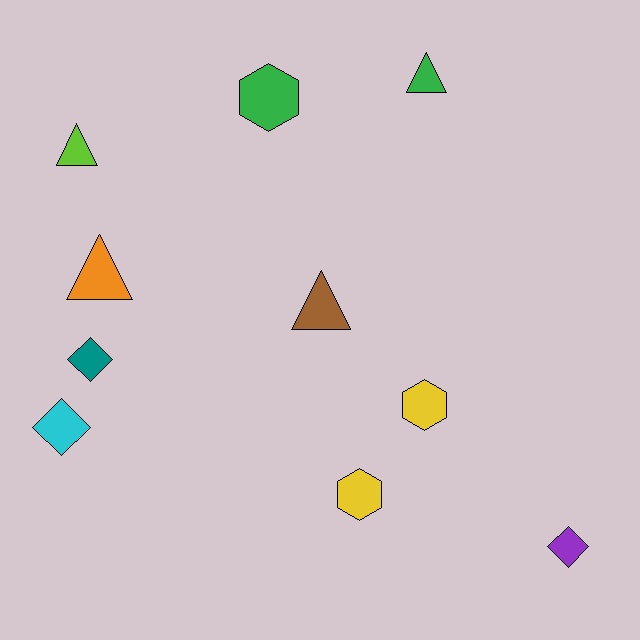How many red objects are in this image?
There are no red objects.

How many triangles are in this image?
There are 4 triangles.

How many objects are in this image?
There are 10 objects.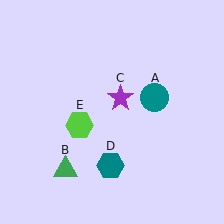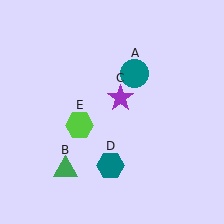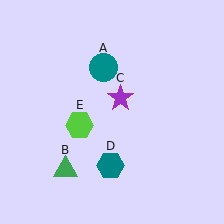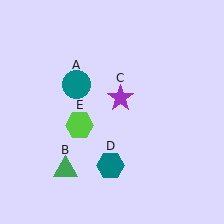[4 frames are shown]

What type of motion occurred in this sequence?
The teal circle (object A) rotated counterclockwise around the center of the scene.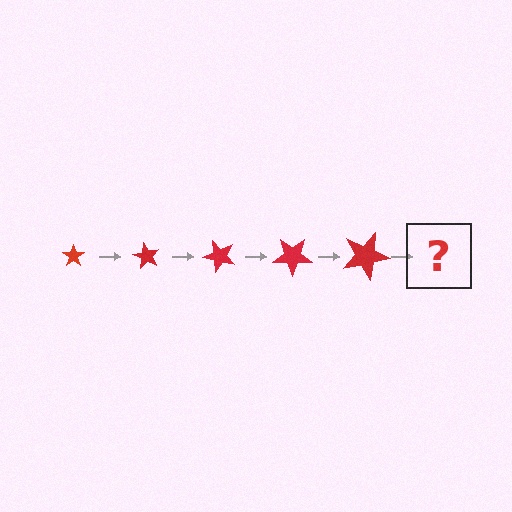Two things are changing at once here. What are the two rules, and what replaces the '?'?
The two rules are that the star grows larger each step and it rotates 60 degrees each step. The '?' should be a star, larger than the previous one and rotated 300 degrees from the start.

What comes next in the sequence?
The next element should be a star, larger than the previous one and rotated 300 degrees from the start.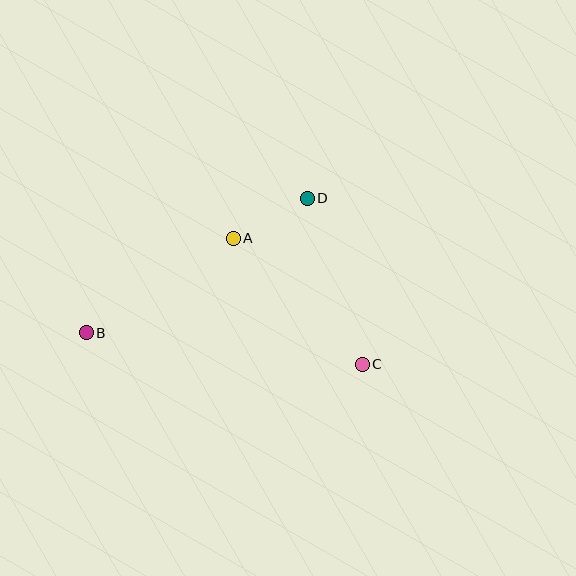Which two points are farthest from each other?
Points B and C are farthest from each other.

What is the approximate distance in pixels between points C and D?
The distance between C and D is approximately 175 pixels.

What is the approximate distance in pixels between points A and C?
The distance between A and C is approximately 180 pixels.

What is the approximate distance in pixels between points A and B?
The distance between A and B is approximately 175 pixels.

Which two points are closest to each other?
Points A and D are closest to each other.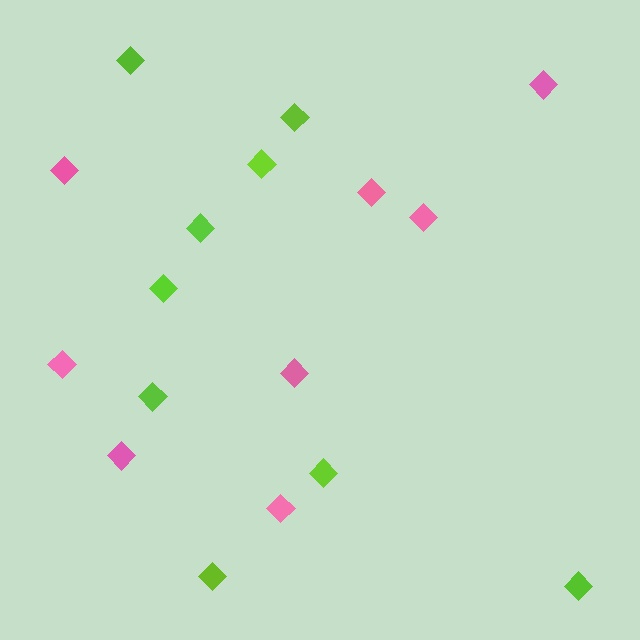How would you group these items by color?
There are 2 groups: one group of lime diamonds (9) and one group of pink diamonds (8).